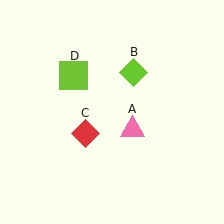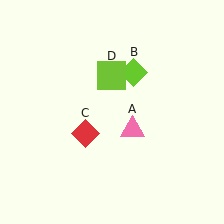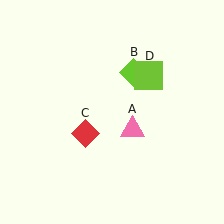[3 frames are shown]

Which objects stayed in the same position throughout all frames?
Pink triangle (object A) and lime diamond (object B) and red diamond (object C) remained stationary.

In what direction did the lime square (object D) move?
The lime square (object D) moved right.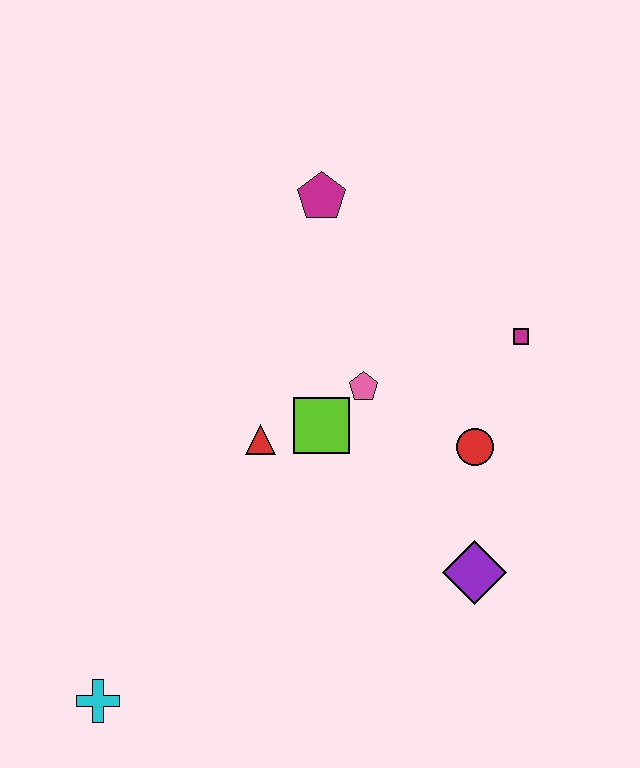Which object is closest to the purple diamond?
The red circle is closest to the purple diamond.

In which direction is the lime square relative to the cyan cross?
The lime square is above the cyan cross.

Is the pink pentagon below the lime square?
No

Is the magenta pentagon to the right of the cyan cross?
Yes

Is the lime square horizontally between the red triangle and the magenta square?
Yes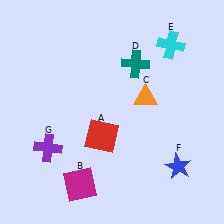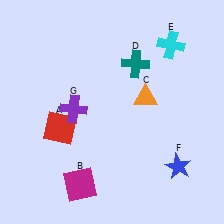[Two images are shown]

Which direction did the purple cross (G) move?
The purple cross (G) moved up.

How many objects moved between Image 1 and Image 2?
2 objects moved between the two images.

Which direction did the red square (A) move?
The red square (A) moved left.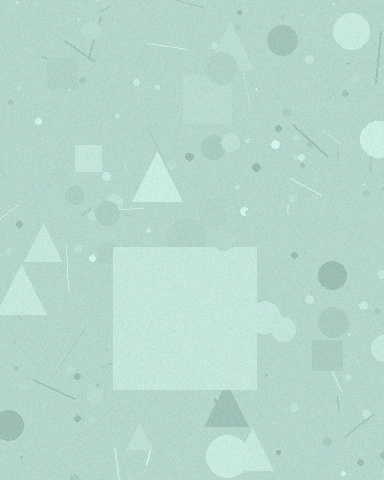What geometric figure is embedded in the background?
A square is embedded in the background.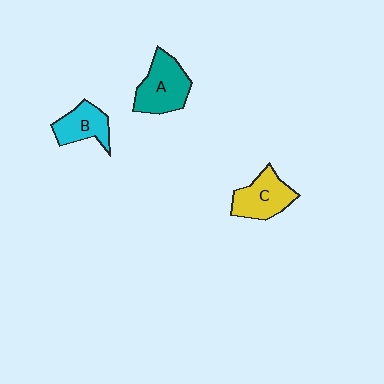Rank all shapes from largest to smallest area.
From largest to smallest: A (teal), C (yellow), B (cyan).